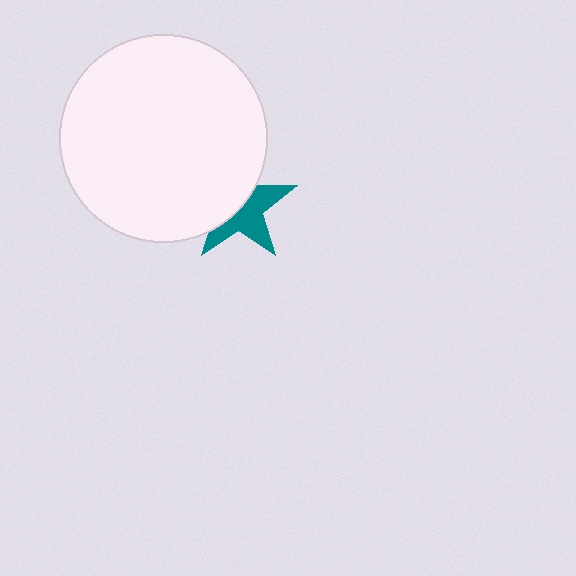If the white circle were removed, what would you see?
You would see the complete teal star.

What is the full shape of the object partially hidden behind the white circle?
The partially hidden object is a teal star.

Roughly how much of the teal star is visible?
About half of it is visible (roughly 50%).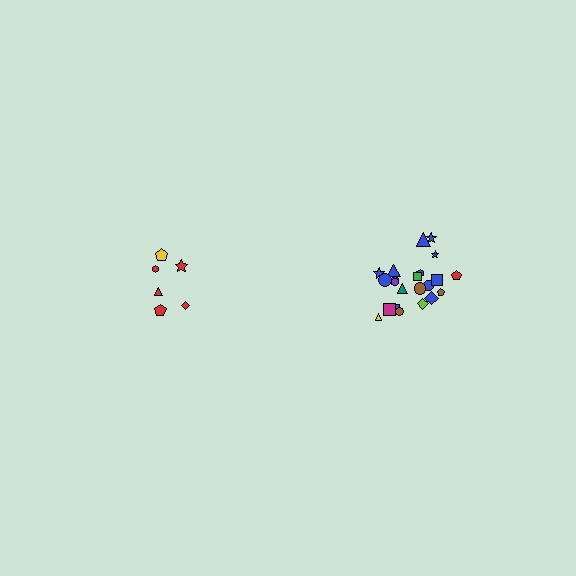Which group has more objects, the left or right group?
The right group.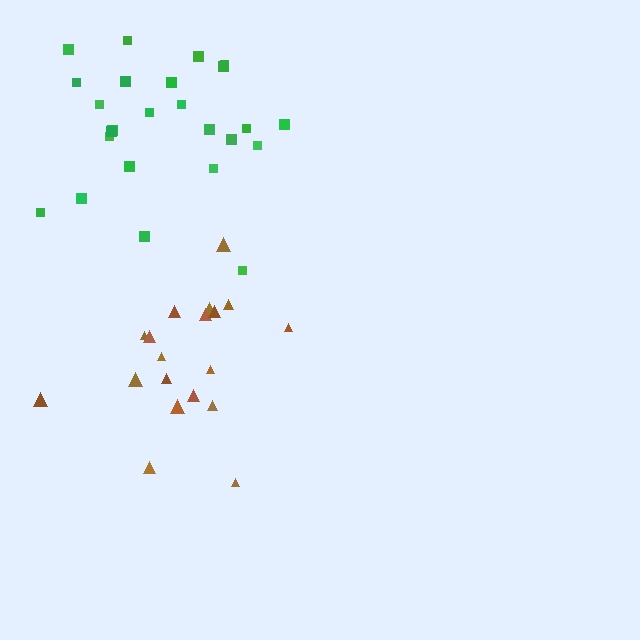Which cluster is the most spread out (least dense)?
Brown.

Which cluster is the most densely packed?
Green.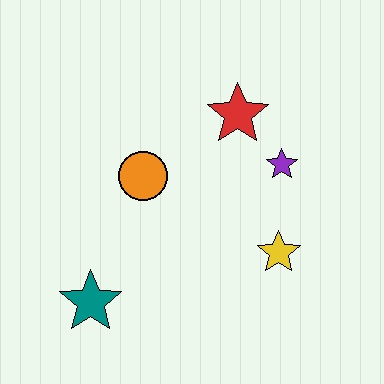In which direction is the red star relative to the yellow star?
The red star is above the yellow star.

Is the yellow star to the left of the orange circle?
No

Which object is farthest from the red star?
The teal star is farthest from the red star.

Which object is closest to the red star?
The purple star is closest to the red star.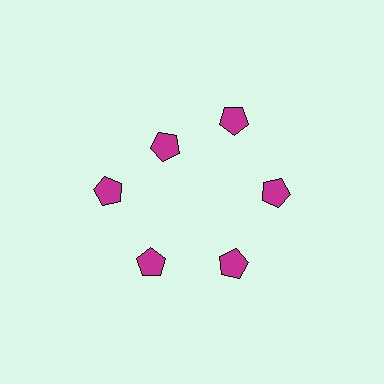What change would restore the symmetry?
The symmetry would be restored by moving it outward, back onto the ring so that all 6 pentagons sit at equal angles and equal distance from the center.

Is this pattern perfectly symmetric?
No. The 6 magenta pentagons are arranged in a ring, but one element near the 11 o'clock position is pulled inward toward the center, breaking the 6-fold rotational symmetry.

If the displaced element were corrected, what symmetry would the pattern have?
It would have 6-fold rotational symmetry — the pattern would map onto itself every 60 degrees.